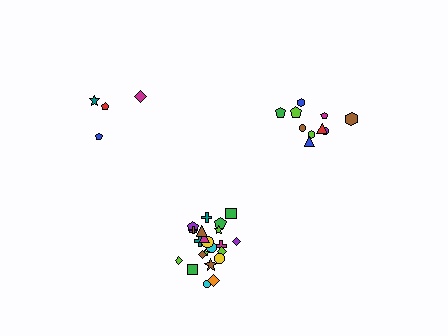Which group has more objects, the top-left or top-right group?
The top-right group.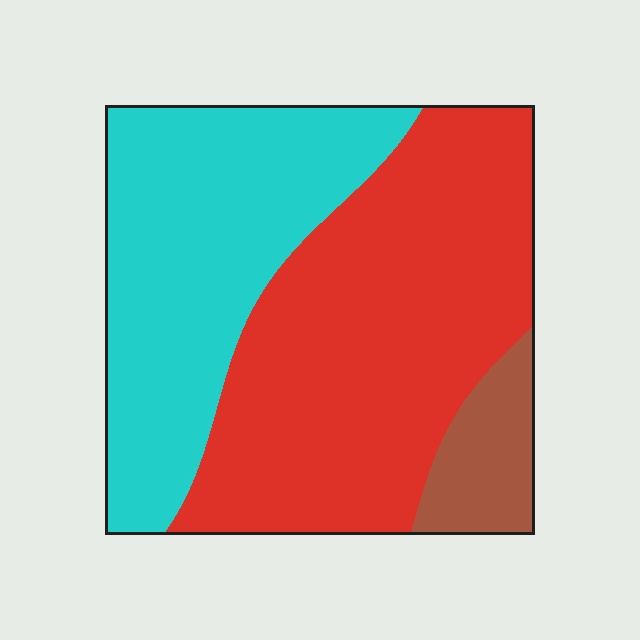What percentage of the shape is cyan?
Cyan takes up about three eighths (3/8) of the shape.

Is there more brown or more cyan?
Cyan.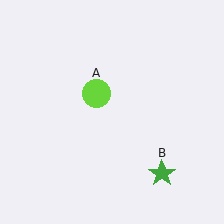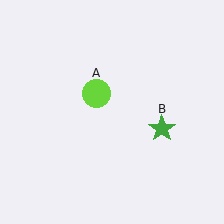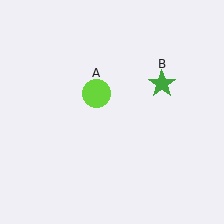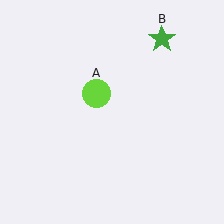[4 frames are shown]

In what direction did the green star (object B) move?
The green star (object B) moved up.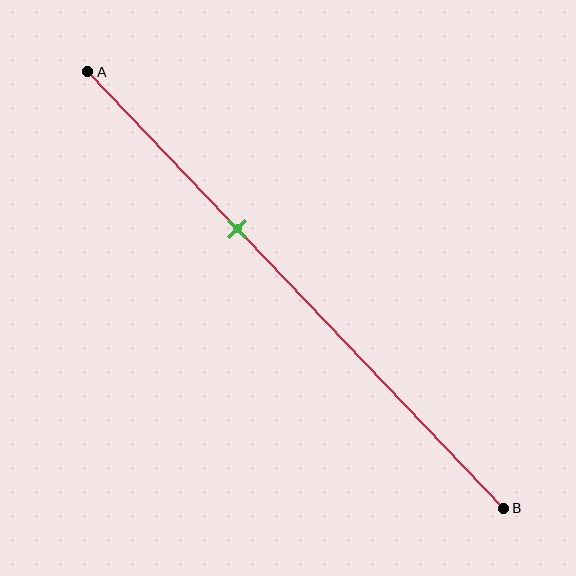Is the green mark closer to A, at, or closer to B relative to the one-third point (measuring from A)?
The green mark is approximately at the one-third point of segment AB.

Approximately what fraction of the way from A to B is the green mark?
The green mark is approximately 35% of the way from A to B.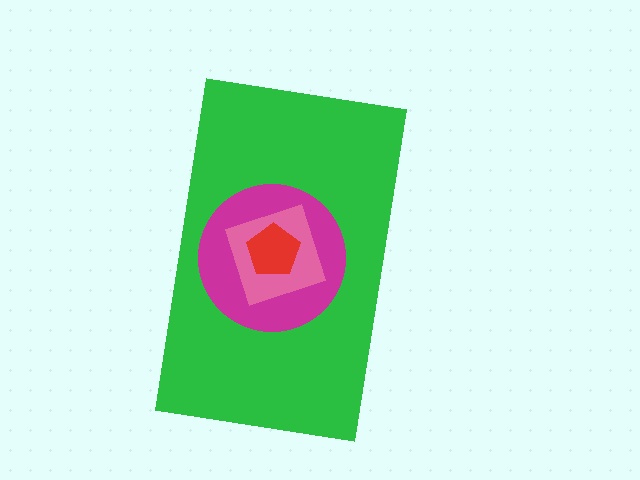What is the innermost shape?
The red pentagon.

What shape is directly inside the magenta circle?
The pink diamond.